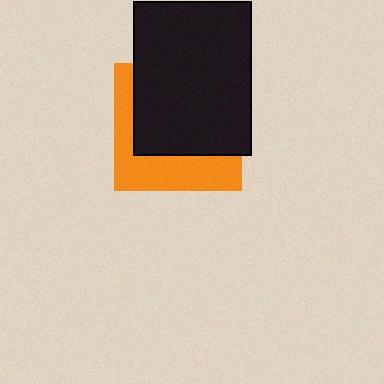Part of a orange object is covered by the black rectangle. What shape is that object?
It is a square.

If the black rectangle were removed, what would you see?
You would see the complete orange square.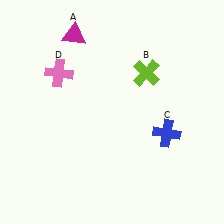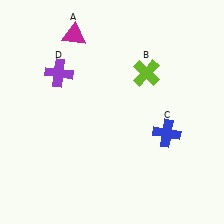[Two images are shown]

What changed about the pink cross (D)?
In Image 1, D is pink. In Image 2, it changed to purple.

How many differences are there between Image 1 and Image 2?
There is 1 difference between the two images.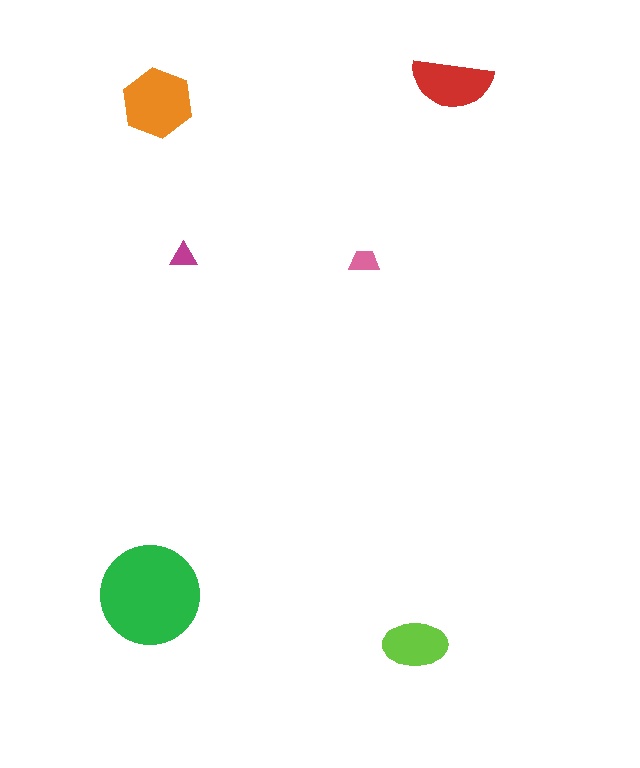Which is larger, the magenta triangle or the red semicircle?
The red semicircle.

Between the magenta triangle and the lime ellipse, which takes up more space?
The lime ellipse.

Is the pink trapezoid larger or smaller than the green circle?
Smaller.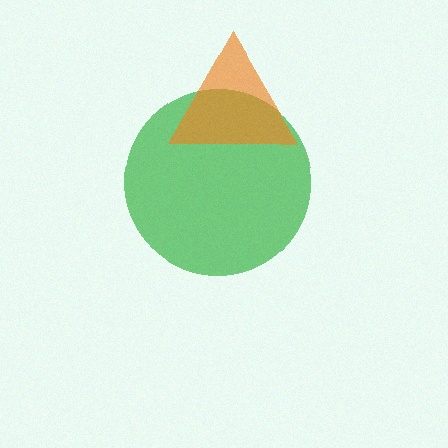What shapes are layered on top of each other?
The layered shapes are: a green circle, an orange triangle.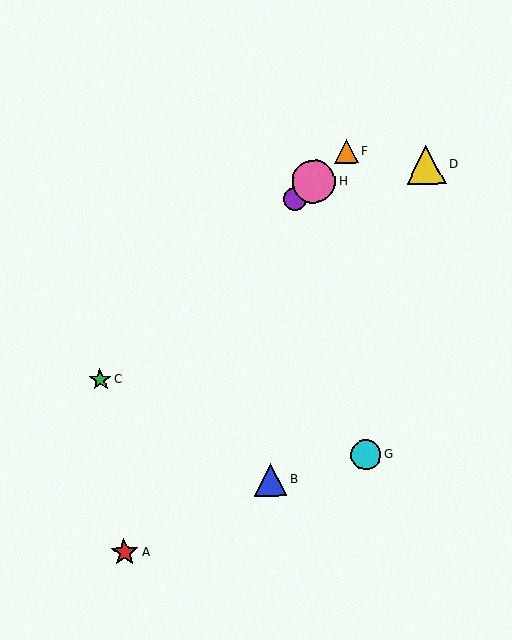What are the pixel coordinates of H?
Object H is at (314, 181).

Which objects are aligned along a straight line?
Objects C, E, F, H are aligned along a straight line.